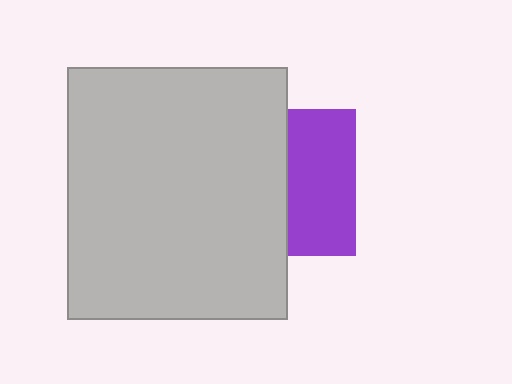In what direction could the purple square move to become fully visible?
The purple square could move right. That would shift it out from behind the light gray rectangle entirely.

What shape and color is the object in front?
The object in front is a light gray rectangle.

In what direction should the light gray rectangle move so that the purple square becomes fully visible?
The light gray rectangle should move left. That is the shortest direction to clear the overlap and leave the purple square fully visible.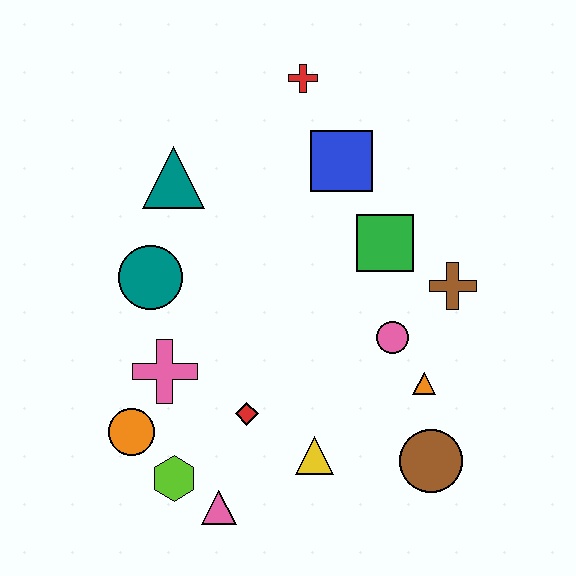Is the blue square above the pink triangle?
Yes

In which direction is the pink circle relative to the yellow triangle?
The pink circle is above the yellow triangle.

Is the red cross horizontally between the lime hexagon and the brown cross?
Yes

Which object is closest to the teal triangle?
The teal circle is closest to the teal triangle.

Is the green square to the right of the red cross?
Yes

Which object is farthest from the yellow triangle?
The red cross is farthest from the yellow triangle.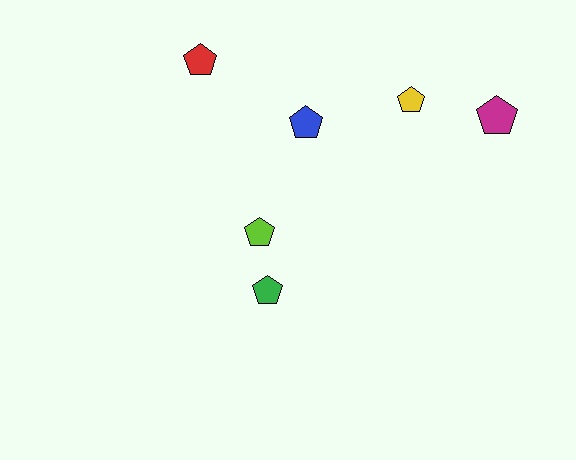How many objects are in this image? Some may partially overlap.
There are 6 objects.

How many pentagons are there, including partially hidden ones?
There are 6 pentagons.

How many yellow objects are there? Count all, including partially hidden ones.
There is 1 yellow object.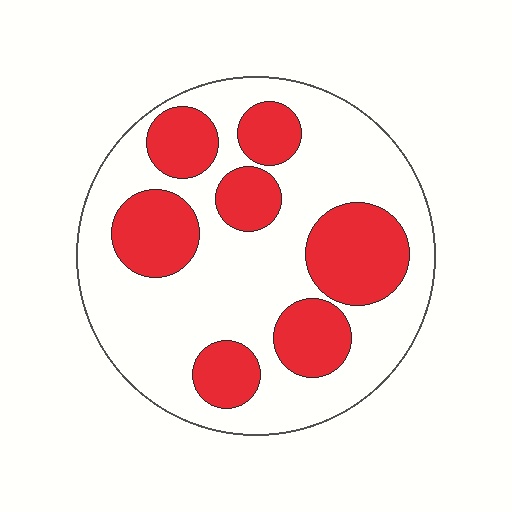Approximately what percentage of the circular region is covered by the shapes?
Approximately 35%.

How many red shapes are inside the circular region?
7.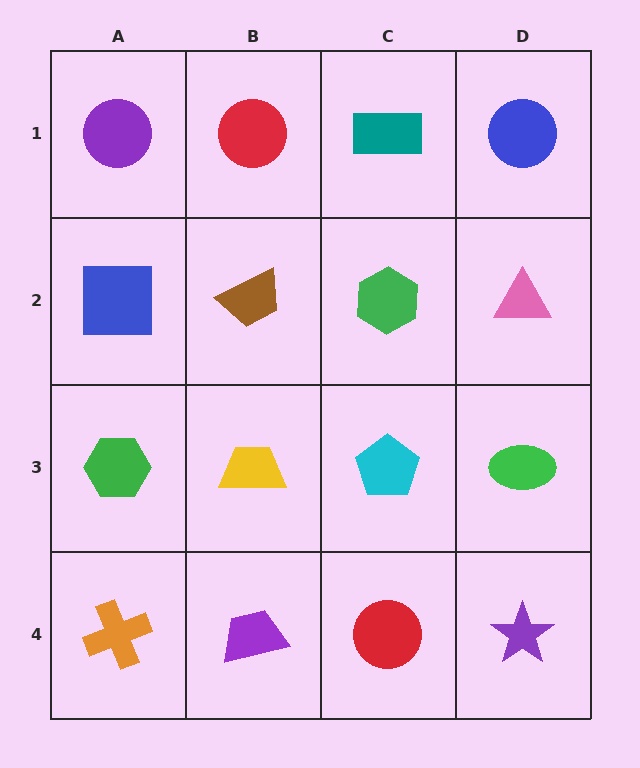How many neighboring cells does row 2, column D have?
3.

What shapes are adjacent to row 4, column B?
A yellow trapezoid (row 3, column B), an orange cross (row 4, column A), a red circle (row 4, column C).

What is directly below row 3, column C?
A red circle.